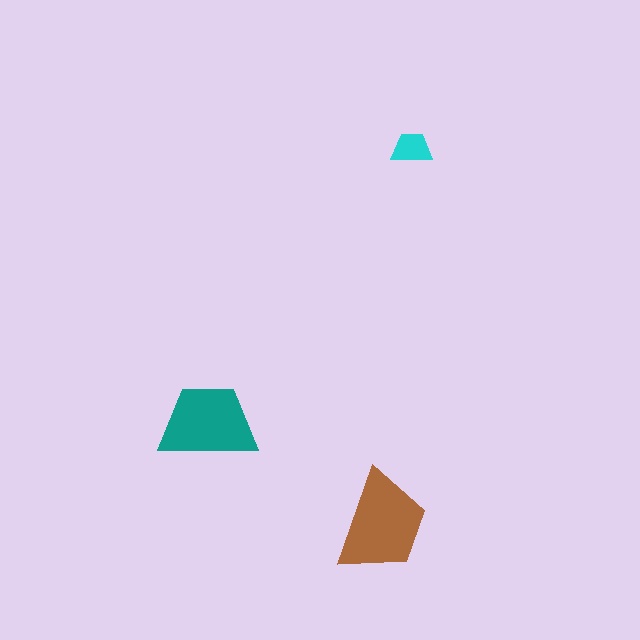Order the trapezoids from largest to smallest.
the brown one, the teal one, the cyan one.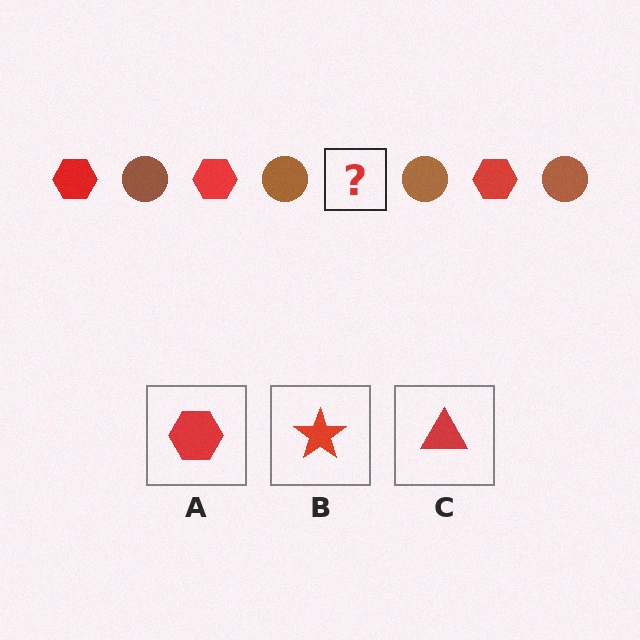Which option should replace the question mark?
Option A.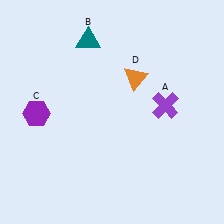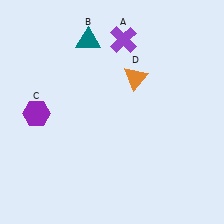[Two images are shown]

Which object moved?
The purple cross (A) moved up.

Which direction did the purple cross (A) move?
The purple cross (A) moved up.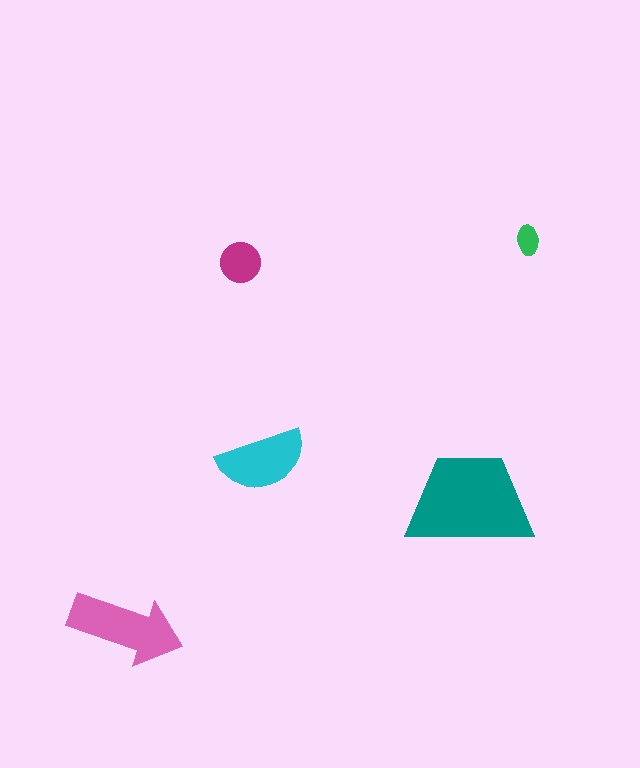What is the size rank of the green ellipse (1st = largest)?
5th.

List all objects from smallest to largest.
The green ellipse, the magenta circle, the cyan semicircle, the pink arrow, the teal trapezoid.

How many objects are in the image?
There are 5 objects in the image.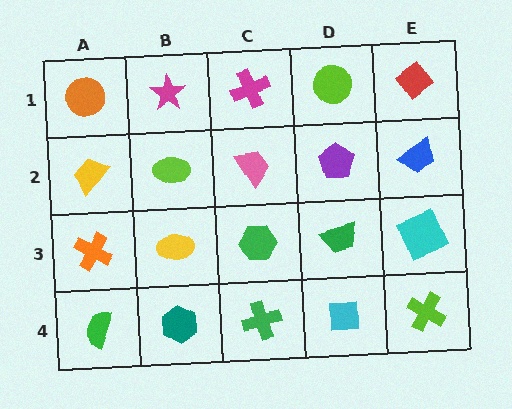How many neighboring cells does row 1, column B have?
3.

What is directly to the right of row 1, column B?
A magenta cross.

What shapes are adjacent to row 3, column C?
A pink trapezoid (row 2, column C), a green cross (row 4, column C), a yellow ellipse (row 3, column B), a green trapezoid (row 3, column D).